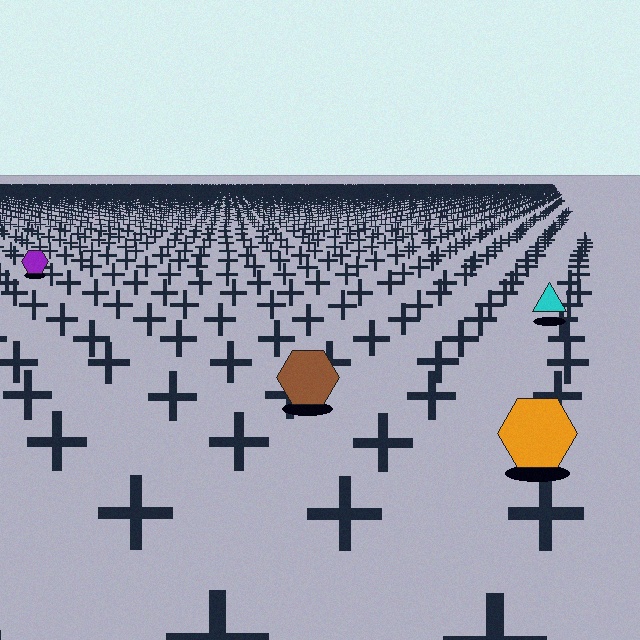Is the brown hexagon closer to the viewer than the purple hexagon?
Yes. The brown hexagon is closer — you can tell from the texture gradient: the ground texture is coarser near it.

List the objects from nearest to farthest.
From nearest to farthest: the orange hexagon, the brown hexagon, the cyan triangle, the purple hexagon.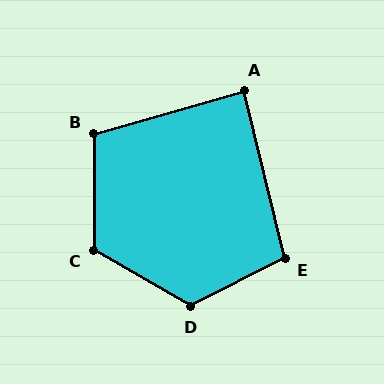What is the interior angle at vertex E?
Approximately 103 degrees (obtuse).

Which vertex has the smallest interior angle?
A, at approximately 88 degrees.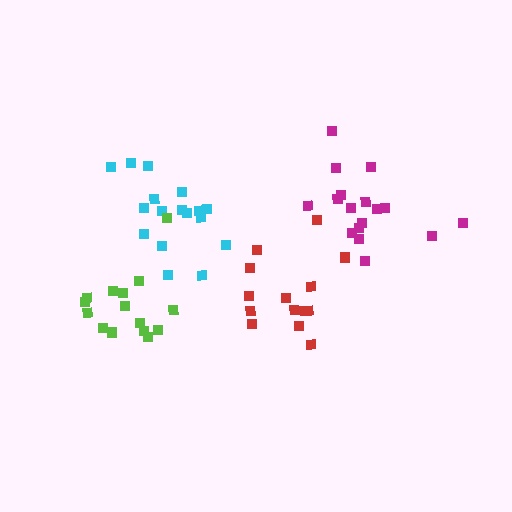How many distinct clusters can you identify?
There are 4 distinct clusters.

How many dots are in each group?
Group 1: 14 dots, Group 2: 17 dots, Group 3: 17 dots, Group 4: 15 dots (63 total).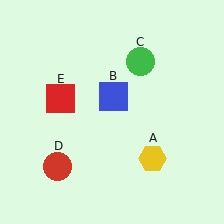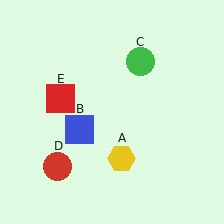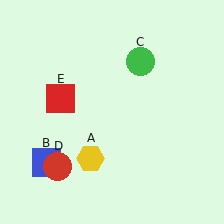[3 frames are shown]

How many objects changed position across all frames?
2 objects changed position: yellow hexagon (object A), blue square (object B).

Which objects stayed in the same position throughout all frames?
Green circle (object C) and red circle (object D) and red square (object E) remained stationary.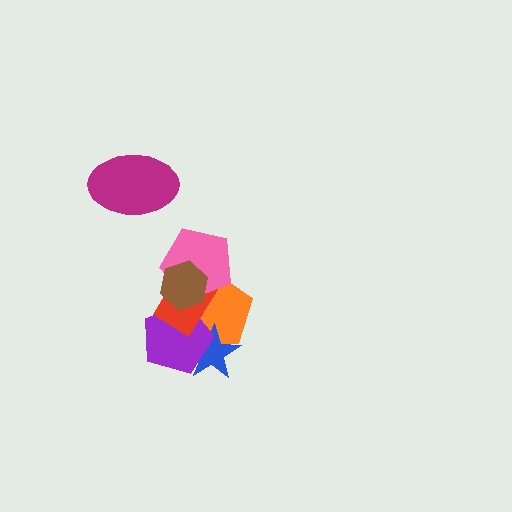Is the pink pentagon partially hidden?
Yes, it is partially covered by another shape.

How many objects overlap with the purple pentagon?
4 objects overlap with the purple pentagon.